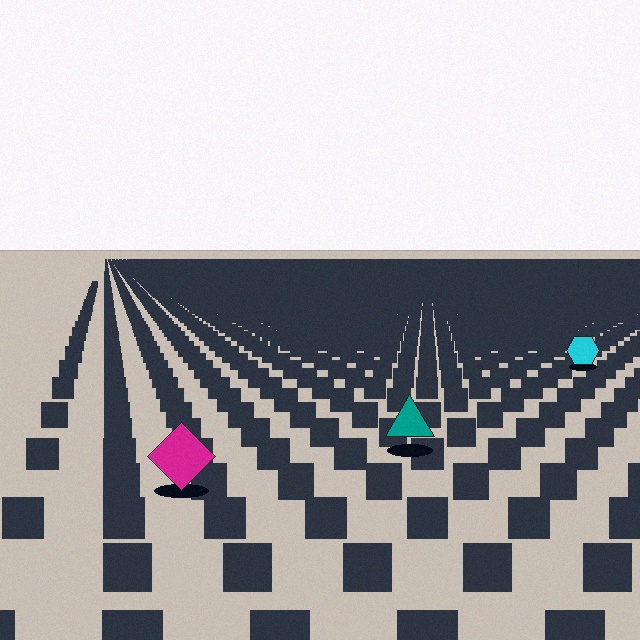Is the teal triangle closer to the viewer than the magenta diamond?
No. The magenta diamond is closer — you can tell from the texture gradient: the ground texture is coarser near it.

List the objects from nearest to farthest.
From nearest to farthest: the magenta diamond, the teal triangle, the cyan hexagon.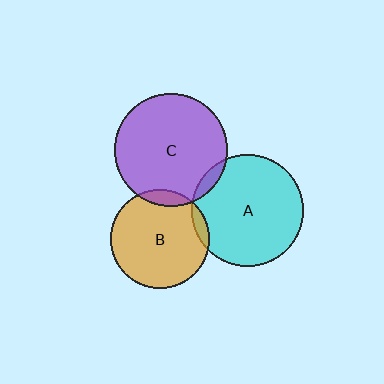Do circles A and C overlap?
Yes.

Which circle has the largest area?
Circle C (purple).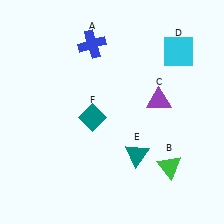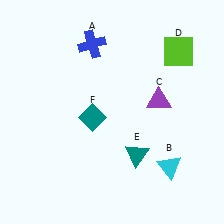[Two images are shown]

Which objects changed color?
B changed from green to cyan. D changed from cyan to lime.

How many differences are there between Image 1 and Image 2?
There are 2 differences between the two images.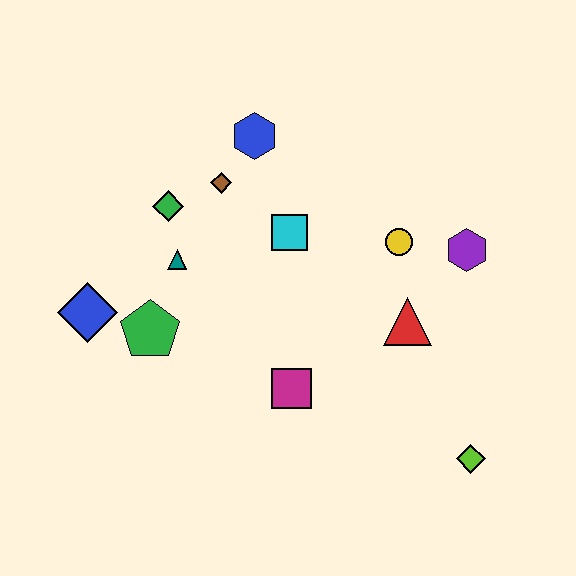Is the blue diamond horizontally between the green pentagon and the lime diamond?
No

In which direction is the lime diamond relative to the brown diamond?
The lime diamond is below the brown diamond.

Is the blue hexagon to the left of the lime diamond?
Yes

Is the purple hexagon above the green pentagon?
Yes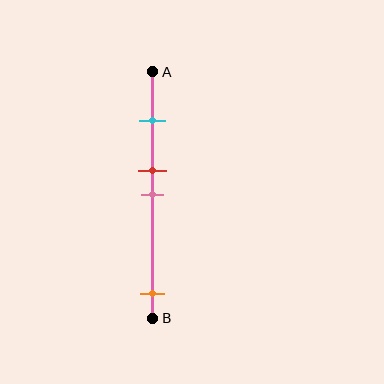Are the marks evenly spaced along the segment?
No, the marks are not evenly spaced.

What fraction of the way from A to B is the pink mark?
The pink mark is approximately 50% (0.5) of the way from A to B.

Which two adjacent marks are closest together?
The red and pink marks are the closest adjacent pair.